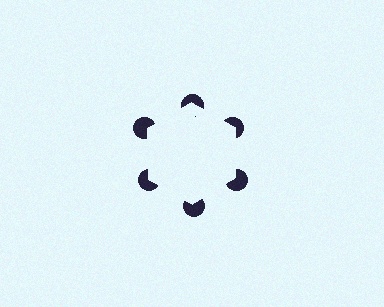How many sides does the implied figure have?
6 sides.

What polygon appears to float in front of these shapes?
An illusory hexagon — its edges are inferred from the aligned wedge cuts in the pac-man discs, not physically drawn.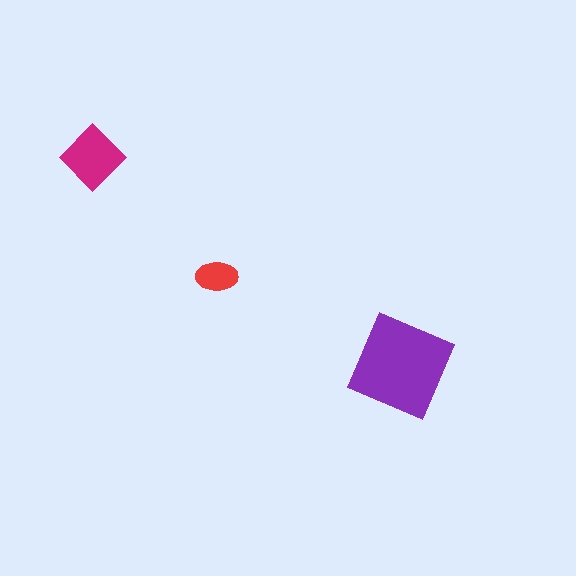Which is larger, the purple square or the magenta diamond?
The purple square.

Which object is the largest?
The purple square.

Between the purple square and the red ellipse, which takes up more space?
The purple square.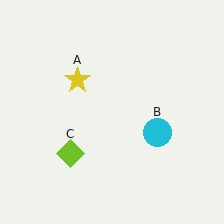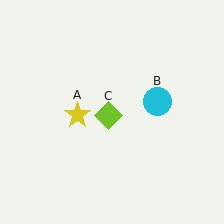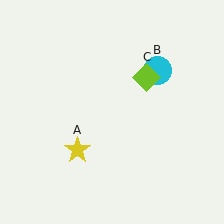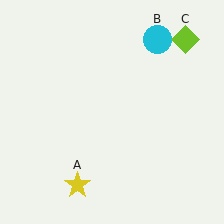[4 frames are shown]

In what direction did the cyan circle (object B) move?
The cyan circle (object B) moved up.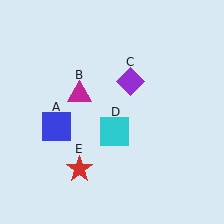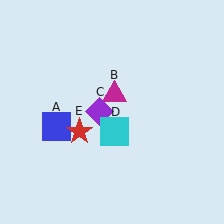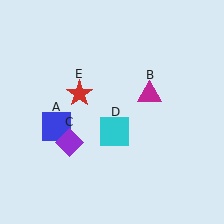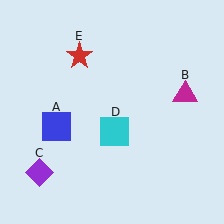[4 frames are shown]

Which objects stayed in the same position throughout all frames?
Blue square (object A) and cyan square (object D) remained stationary.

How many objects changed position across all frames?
3 objects changed position: magenta triangle (object B), purple diamond (object C), red star (object E).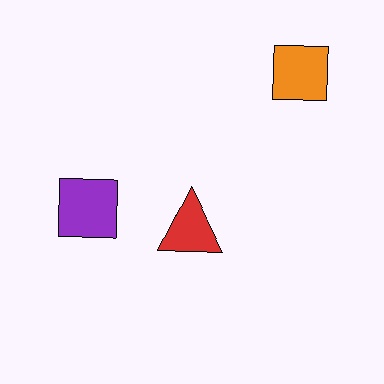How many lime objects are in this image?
There are no lime objects.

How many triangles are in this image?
There is 1 triangle.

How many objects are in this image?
There are 3 objects.